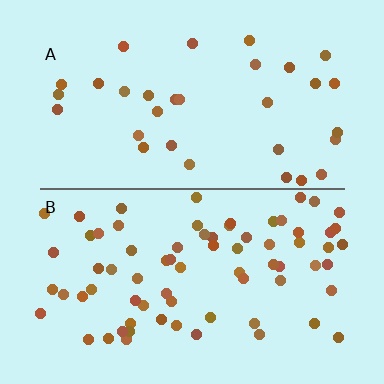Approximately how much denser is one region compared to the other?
Approximately 2.3× — region B over region A.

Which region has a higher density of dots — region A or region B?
B (the bottom).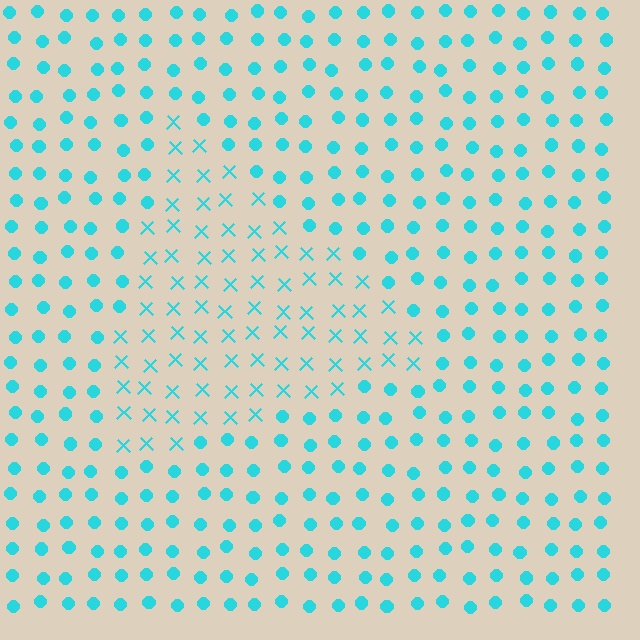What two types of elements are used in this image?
The image uses X marks inside the triangle region and circles outside it.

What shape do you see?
I see a triangle.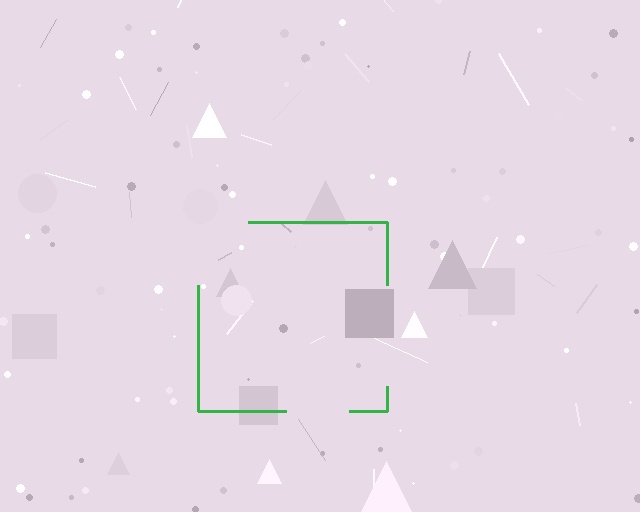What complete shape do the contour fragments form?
The contour fragments form a square.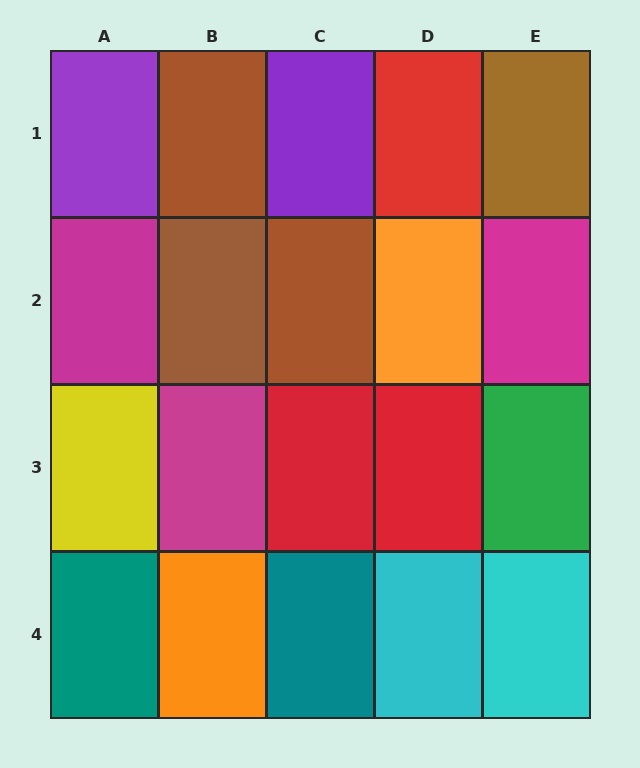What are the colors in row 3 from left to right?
Yellow, magenta, red, red, green.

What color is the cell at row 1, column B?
Brown.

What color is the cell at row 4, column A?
Teal.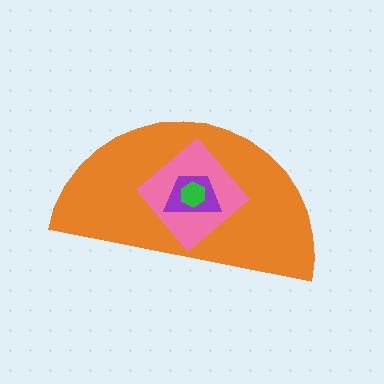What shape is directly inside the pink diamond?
The purple trapezoid.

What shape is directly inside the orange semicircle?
The pink diamond.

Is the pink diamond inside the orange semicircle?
Yes.